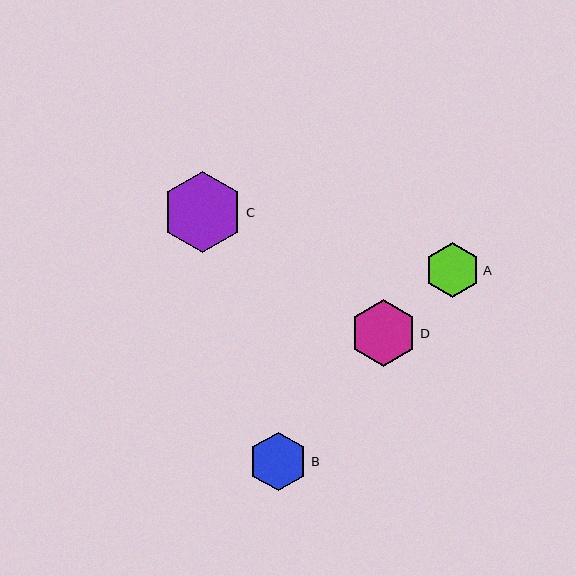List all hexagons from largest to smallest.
From largest to smallest: C, D, B, A.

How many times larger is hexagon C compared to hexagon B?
Hexagon C is approximately 1.4 times the size of hexagon B.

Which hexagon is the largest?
Hexagon C is the largest with a size of approximately 81 pixels.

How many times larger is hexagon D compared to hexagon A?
Hexagon D is approximately 1.2 times the size of hexagon A.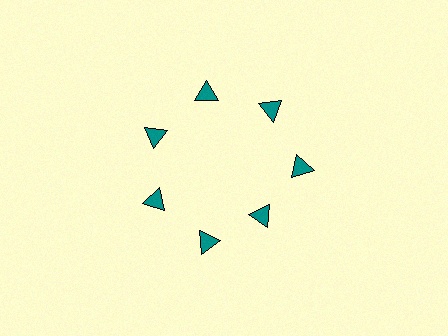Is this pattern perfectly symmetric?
No. The 7 teal triangles are arranged in a ring, but one element near the 5 o'clock position is pulled inward toward the center, breaking the 7-fold rotational symmetry.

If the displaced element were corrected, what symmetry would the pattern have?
It would have 7-fold rotational symmetry — the pattern would map onto itself every 51 degrees.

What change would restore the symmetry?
The symmetry would be restored by moving it outward, back onto the ring so that all 7 triangles sit at equal angles and equal distance from the center.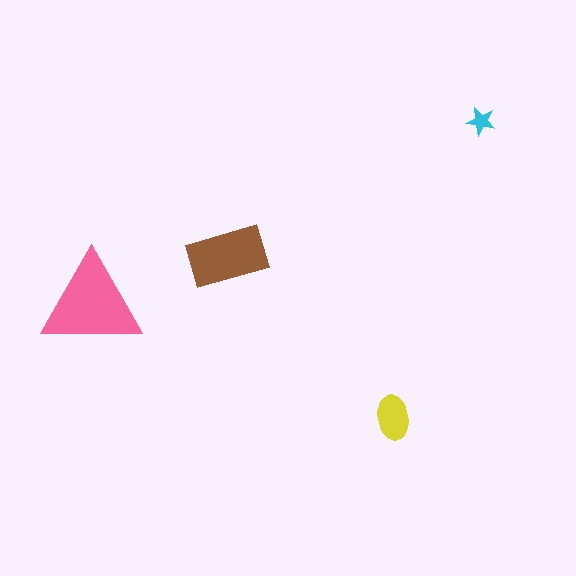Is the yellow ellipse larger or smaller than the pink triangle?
Smaller.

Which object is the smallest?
The cyan star.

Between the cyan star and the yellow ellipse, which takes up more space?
The yellow ellipse.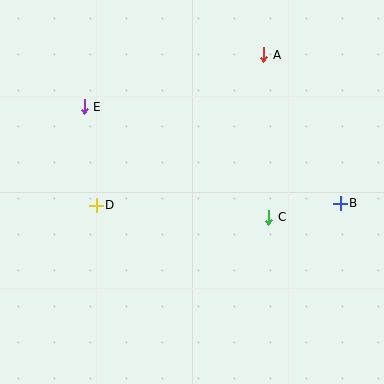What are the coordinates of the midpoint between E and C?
The midpoint between E and C is at (176, 162).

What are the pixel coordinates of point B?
Point B is at (340, 203).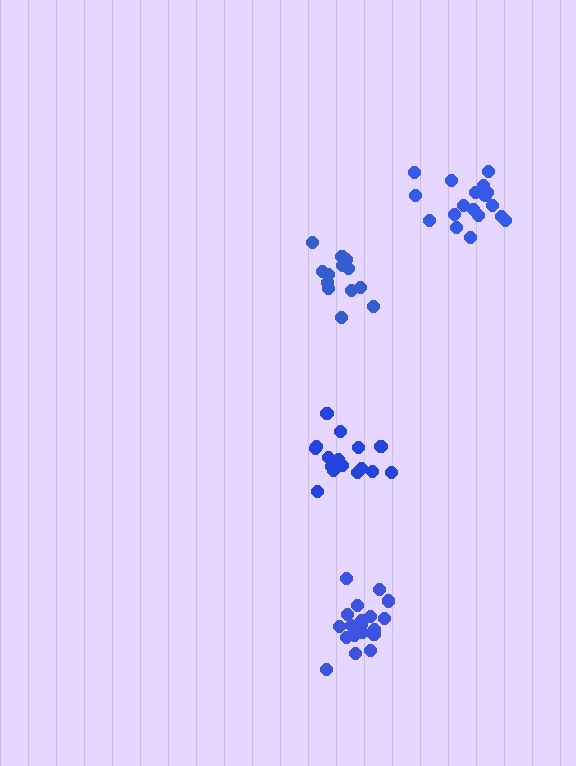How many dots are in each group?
Group 1: 17 dots, Group 2: 19 dots, Group 3: 14 dots, Group 4: 19 dots (69 total).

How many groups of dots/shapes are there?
There are 4 groups.